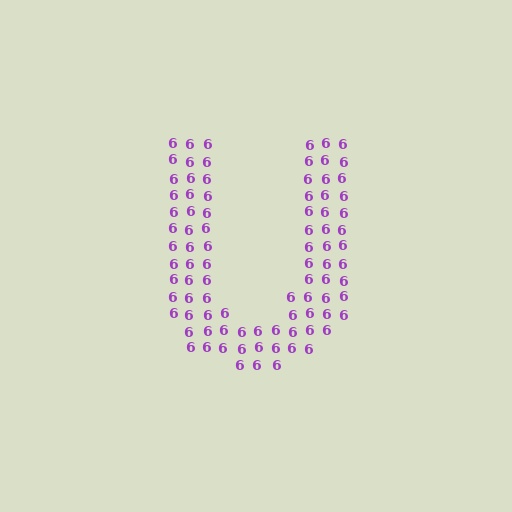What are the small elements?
The small elements are digit 6's.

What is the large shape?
The large shape is the letter U.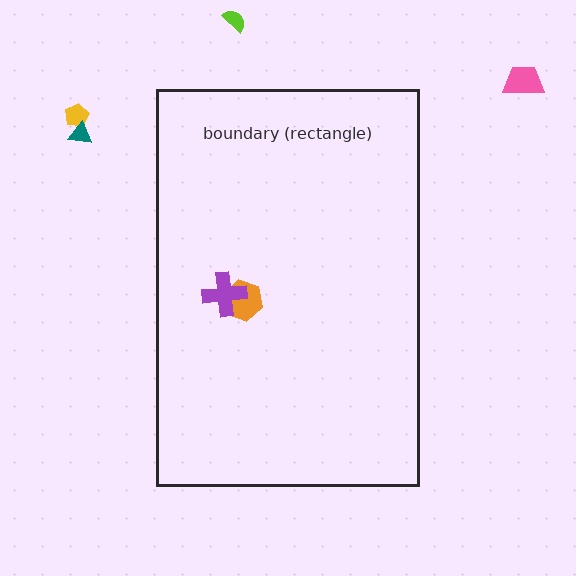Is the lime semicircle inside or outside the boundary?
Outside.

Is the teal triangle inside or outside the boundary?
Outside.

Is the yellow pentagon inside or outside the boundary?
Outside.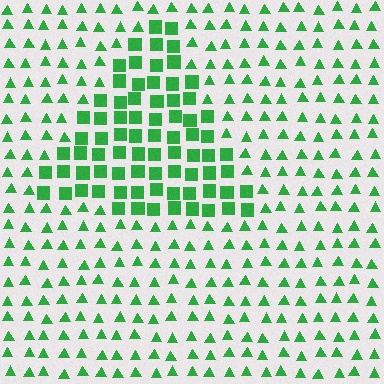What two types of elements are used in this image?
The image uses squares inside the triangle region and triangles outside it.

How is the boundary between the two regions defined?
The boundary is defined by a change in element shape: squares inside vs. triangles outside. All elements share the same color and spacing.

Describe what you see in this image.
The image is filled with small green elements arranged in a uniform grid. A triangle-shaped region contains squares, while the surrounding area contains triangles. The boundary is defined purely by the change in element shape.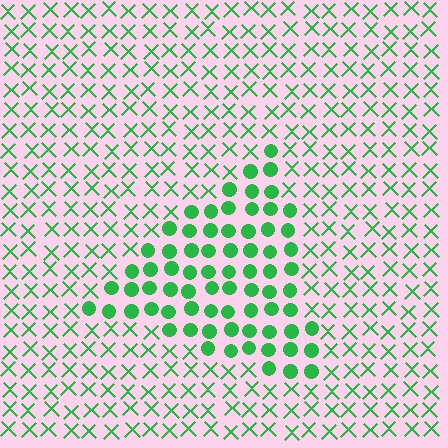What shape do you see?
I see a triangle.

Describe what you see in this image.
The image is filled with small green elements arranged in a uniform grid. A triangle-shaped region contains circles, while the surrounding area contains X marks. The boundary is defined purely by the change in element shape.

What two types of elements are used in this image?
The image uses circles inside the triangle region and X marks outside it.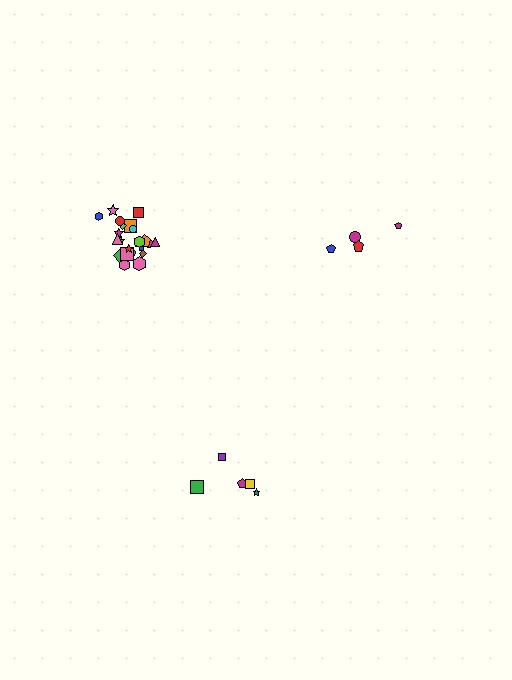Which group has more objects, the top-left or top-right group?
The top-left group.